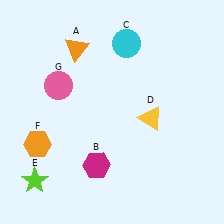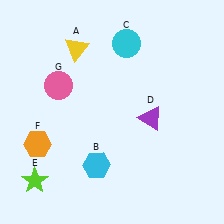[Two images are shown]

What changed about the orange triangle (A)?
In Image 1, A is orange. In Image 2, it changed to yellow.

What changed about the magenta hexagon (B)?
In Image 1, B is magenta. In Image 2, it changed to cyan.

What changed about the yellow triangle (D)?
In Image 1, D is yellow. In Image 2, it changed to purple.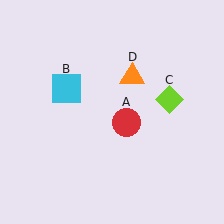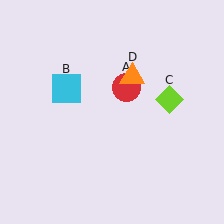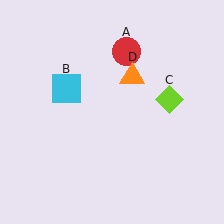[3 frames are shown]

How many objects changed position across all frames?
1 object changed position: red circle (object A).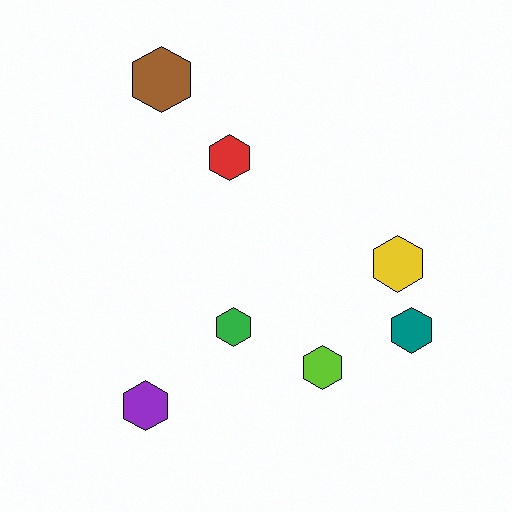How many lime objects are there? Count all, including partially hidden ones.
There is 1 lime object.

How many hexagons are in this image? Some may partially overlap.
There are 7 hexagons.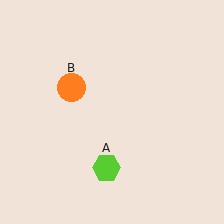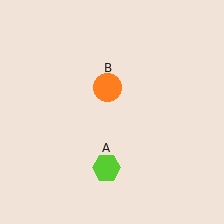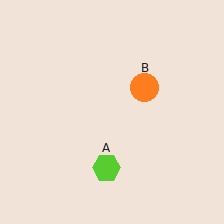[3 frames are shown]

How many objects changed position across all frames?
1 object changed position: orange circle (object B).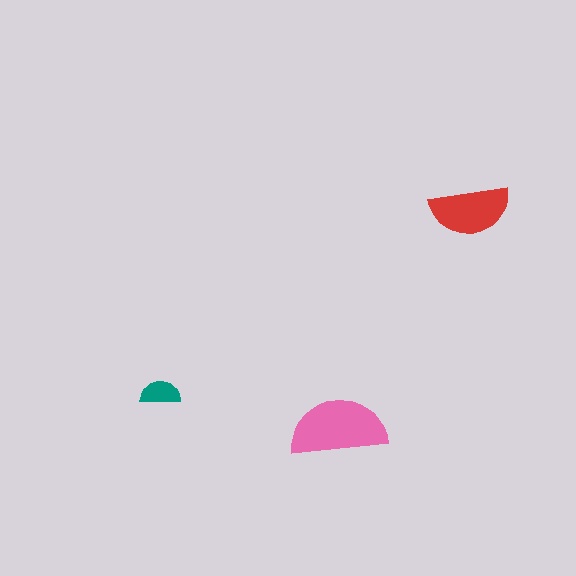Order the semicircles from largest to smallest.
the pink one, the red one, the teal one.